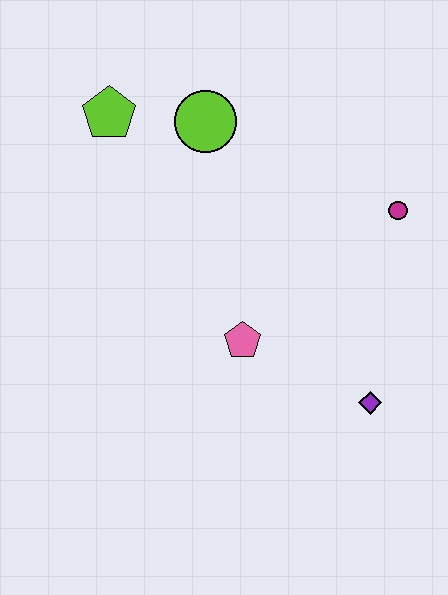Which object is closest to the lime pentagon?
The lime circle is closest to the lime pentagon.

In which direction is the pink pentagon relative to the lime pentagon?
The pink pentagon is below the lime pentagon.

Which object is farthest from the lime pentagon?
The purple diamond is farthest from the lime pentagon.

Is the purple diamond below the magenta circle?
Yes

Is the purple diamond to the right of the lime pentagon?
Yes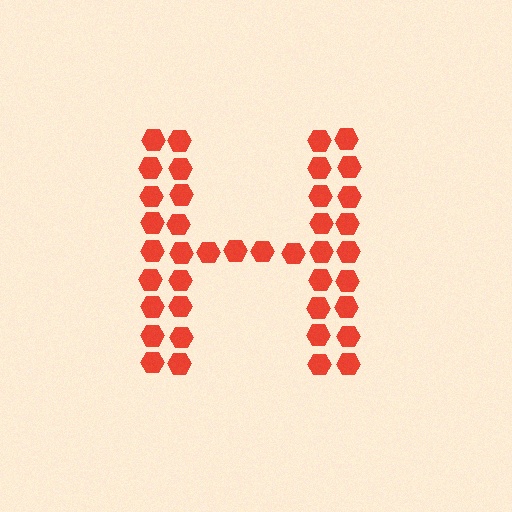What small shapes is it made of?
It is made of small hexagons.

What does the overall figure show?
The overall figure shows the letter H.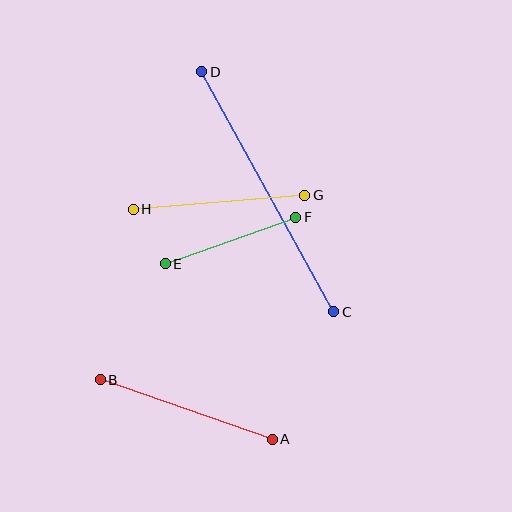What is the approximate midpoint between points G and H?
The midpoint is at approximately (219, 202) pixels.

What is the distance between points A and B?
The distance is approximately 182 pixels.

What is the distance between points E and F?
The distance is approximately 138 pixels.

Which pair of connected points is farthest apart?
Points C and D are farthest apart.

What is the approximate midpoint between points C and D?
The midpoint is at approximately (268, 192) pixels.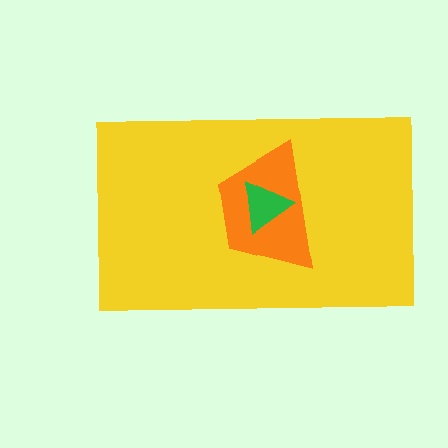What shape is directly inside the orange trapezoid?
The green triangle.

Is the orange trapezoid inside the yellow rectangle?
Yes.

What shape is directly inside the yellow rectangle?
The orange trapezoid.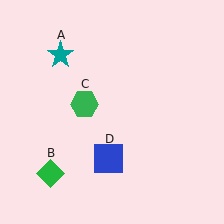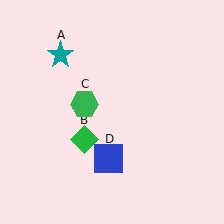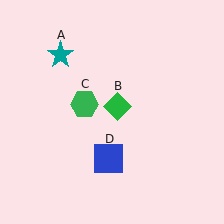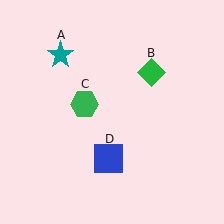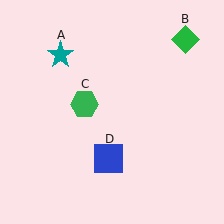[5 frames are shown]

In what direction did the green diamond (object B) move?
The green diamond (object B) moved up and to the right.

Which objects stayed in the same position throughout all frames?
Teal star (object A) and green hexagon (object C) and blue square (object D) remained stationary.